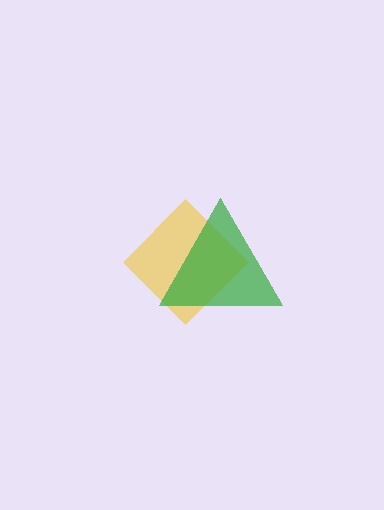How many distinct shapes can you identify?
There are 2 distinct shapes: a yellow diamond, a green triangle.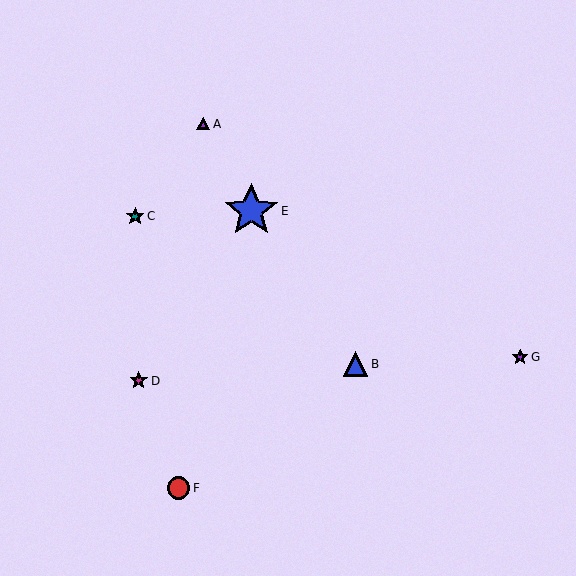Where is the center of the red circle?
The center of the red circle is at (178, 488).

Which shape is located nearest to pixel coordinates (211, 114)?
The purple triangle (labeled A) at (203, 124) is nearest to that location.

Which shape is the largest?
The blue star (labeled E) is the largest.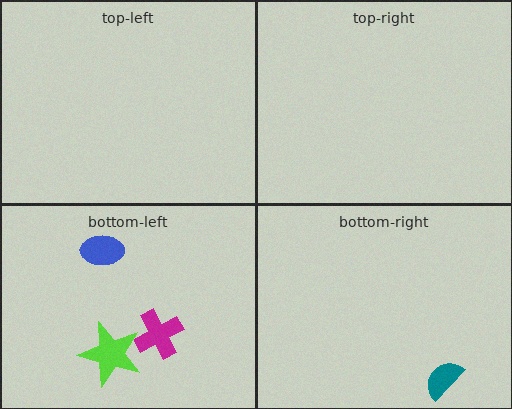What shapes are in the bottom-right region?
The teal semicircle.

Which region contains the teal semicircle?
The bottom-right region.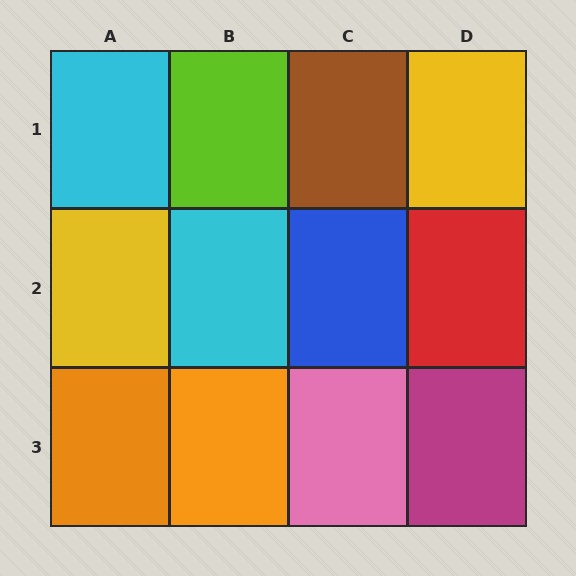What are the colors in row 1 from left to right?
Cyan, lime, brown, yellow.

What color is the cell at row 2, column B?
Cyan.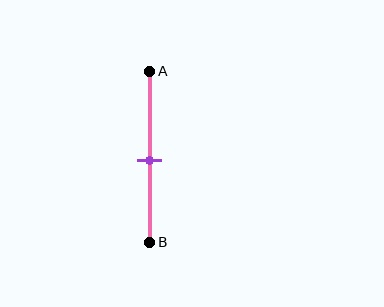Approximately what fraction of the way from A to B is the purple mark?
The purple mark is approximately 50% of the way from A to B.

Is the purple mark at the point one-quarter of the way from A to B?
No, the mark is at about 50% from A, not at the 25% one-quarter point.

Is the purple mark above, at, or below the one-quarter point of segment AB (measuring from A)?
The purple mark is below the one-quarter point of segment AB.